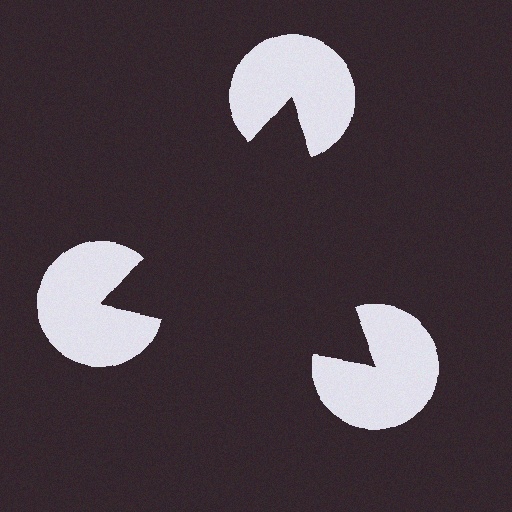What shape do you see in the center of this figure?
An illusory triangle — its edges are inferred from the aligned wedge cuts in the pac-man discs, not physically drawn.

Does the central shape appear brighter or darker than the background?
It typically appears slightly darker than the background, even though no actual brightness change is drawn.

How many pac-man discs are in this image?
There are 3 — one at each vertex of the illusory triangle.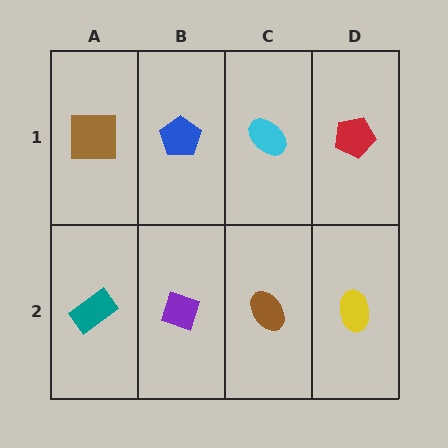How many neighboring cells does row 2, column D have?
2.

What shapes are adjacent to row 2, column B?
A blue pentagon (row 1, column B), a teal rectangle (row 2, column A), a brown ellipse (row 2, column C).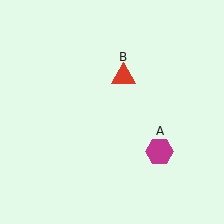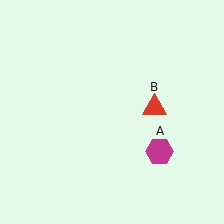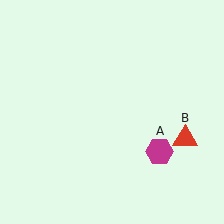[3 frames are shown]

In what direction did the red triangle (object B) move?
The red triangle (object B) moved down and to the right.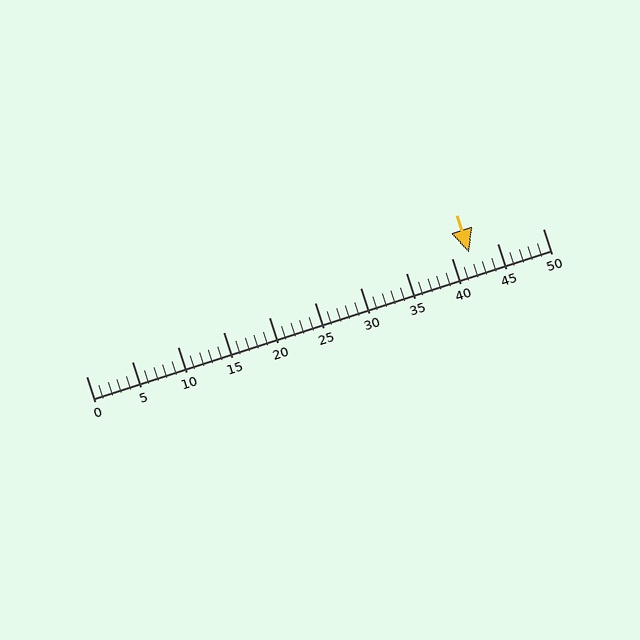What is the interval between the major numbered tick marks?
The major tick marks are spaced 5 units apart.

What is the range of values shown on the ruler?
The ruler shows values from 0 to 50.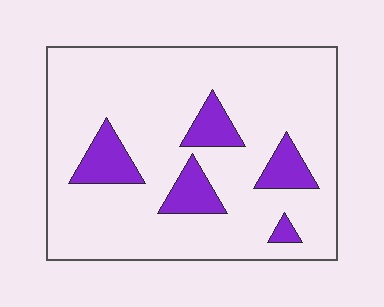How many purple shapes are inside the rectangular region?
5.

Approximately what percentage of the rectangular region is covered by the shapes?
Approximately 15%.